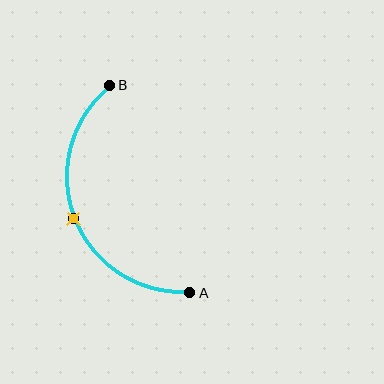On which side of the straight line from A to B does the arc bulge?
The arc bulges to the left of the straight line connecting A and B.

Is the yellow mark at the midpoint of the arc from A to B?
Yes. The yellow mark lies on the arc at equal arc-length from both A and B — it is the arc midpoint.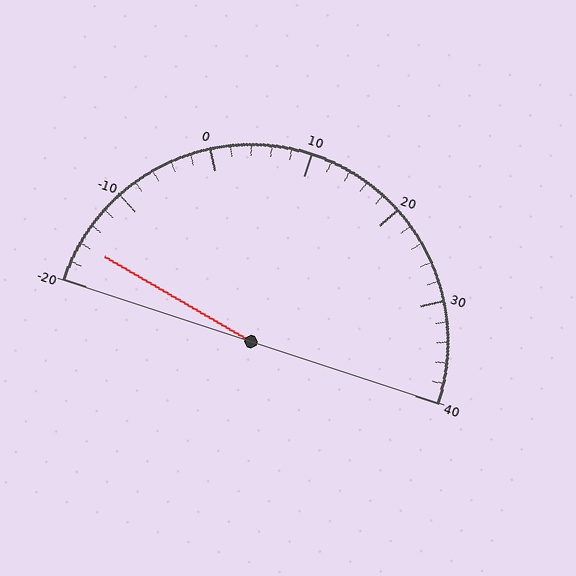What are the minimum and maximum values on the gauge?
The gauge ranges from -20 to 40.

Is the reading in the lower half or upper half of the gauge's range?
The reading is in the lower half of the range (-20 to 40).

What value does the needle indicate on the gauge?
The needle indicates approximately -16.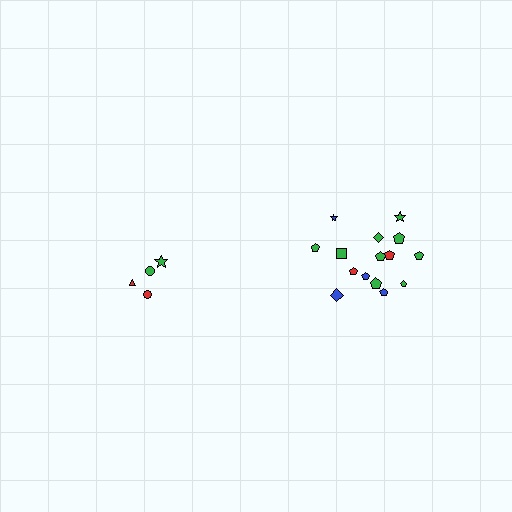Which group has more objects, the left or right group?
The right group.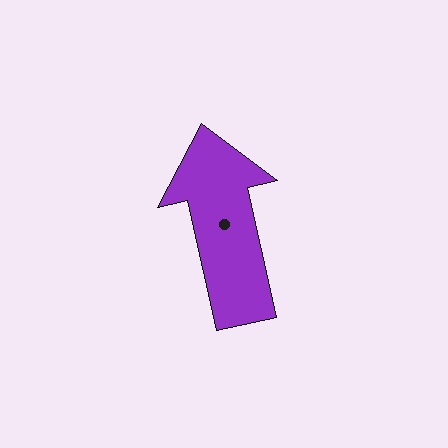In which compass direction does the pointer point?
North.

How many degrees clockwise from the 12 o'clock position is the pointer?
Approximately 347 degrees.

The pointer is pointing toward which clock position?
Roughly 12 o'clock.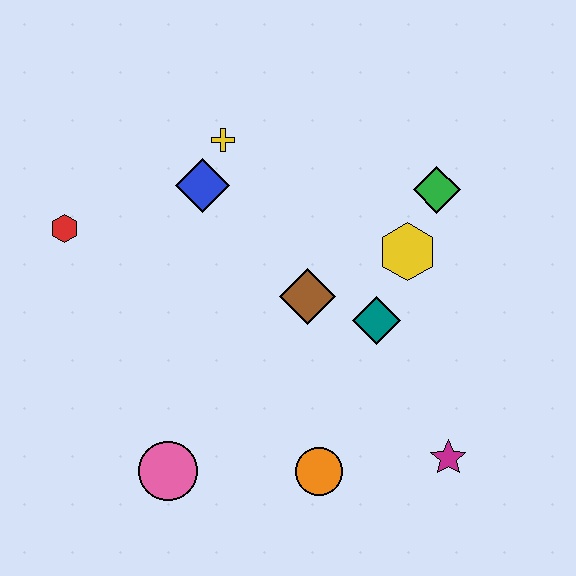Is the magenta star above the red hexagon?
No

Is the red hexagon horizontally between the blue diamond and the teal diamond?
No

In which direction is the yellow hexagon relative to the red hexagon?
The yellow hexagon is to the right of the red hexagon.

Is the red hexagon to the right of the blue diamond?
No